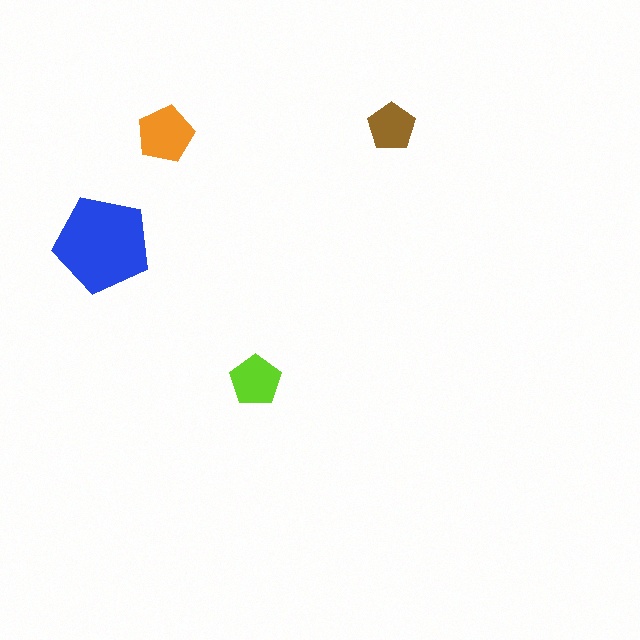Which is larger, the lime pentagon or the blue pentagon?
The blue one.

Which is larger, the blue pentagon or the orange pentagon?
The blue one.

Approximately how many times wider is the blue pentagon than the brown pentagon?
About 2 times wider.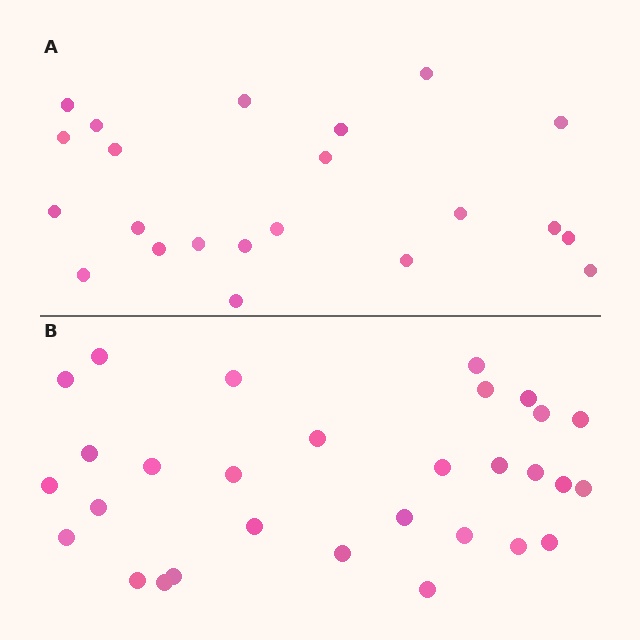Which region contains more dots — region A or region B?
Region B (the bottom region) has more dots.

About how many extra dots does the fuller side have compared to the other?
Region B has roughly 8 or so more dots than region A.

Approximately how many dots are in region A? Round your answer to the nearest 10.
About 20 dots. (The exact count is 22, which rounds to 20.)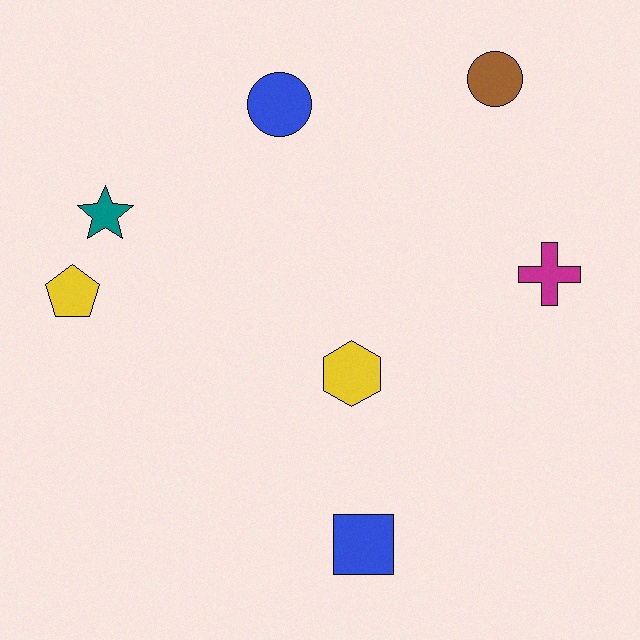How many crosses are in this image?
There is 1 cross.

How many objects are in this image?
There are 7 objects.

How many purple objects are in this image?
There are no purple objects.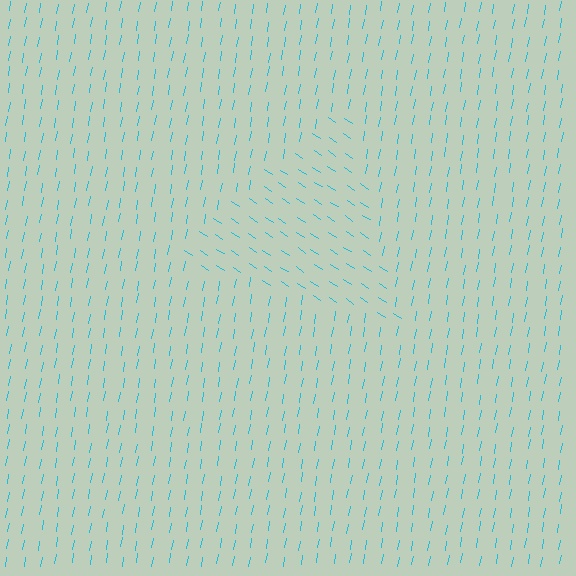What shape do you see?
I see a triangle.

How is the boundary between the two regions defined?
The boundary is defined purely by a change in line orientation (approximately 66 degrees difference). All lines are the same color and thickness.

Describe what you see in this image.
The image is filled with small cyan line segments. A triangle region in the image has lines oriented differently from the surrounding lines, creating a visible texture boundary.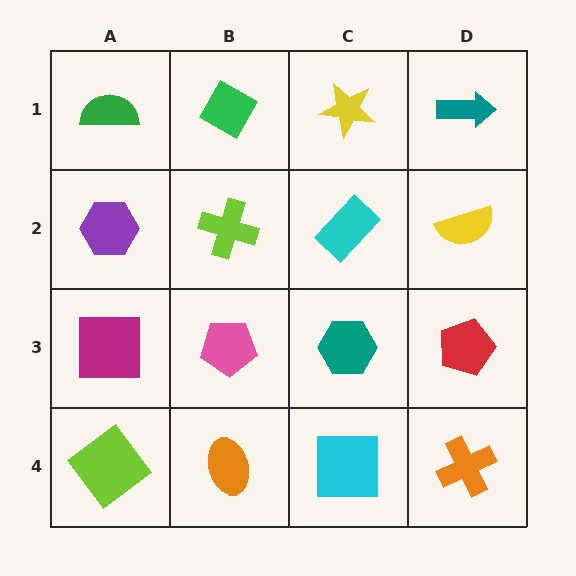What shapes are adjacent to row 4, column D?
A red pentagon (row 3, column D), a cyan square (row 4, column C).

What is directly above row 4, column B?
A pink pentagon.